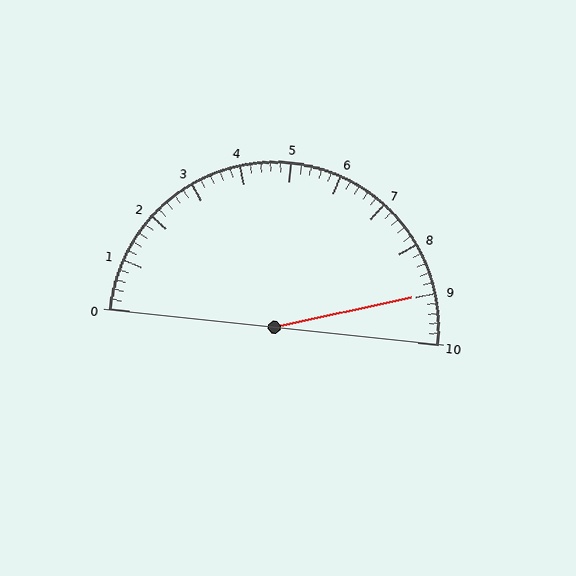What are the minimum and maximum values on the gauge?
The gauge ranges from 0 to 10.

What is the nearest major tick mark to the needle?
The nearest major tick mark is 9.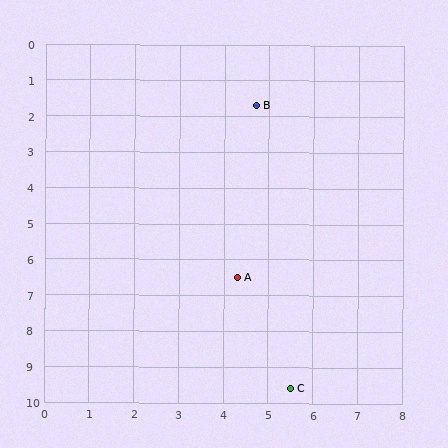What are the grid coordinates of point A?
Point A is at approximately (4.3, 6.5).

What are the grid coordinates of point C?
Point C is at approximately (5.5, 9.6).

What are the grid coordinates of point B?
Point B is at approximately (4.7, 1.7).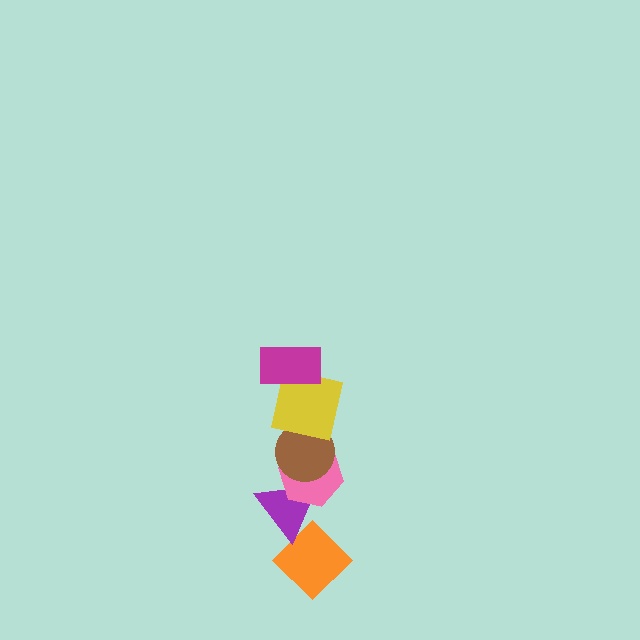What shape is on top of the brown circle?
The yellow square is on top of the brown circle.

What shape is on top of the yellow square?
The magenta rectangle is on top of the yellow square.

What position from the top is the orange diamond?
The orange diamond is 6th from the top.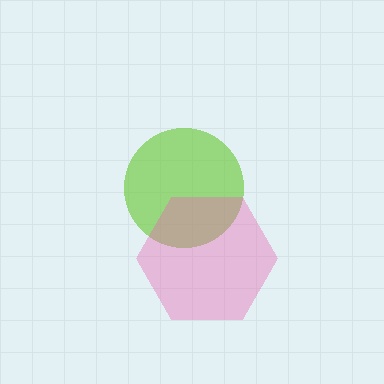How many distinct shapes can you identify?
There are 2 distinct shapes: a lime circle, a pink hexagon.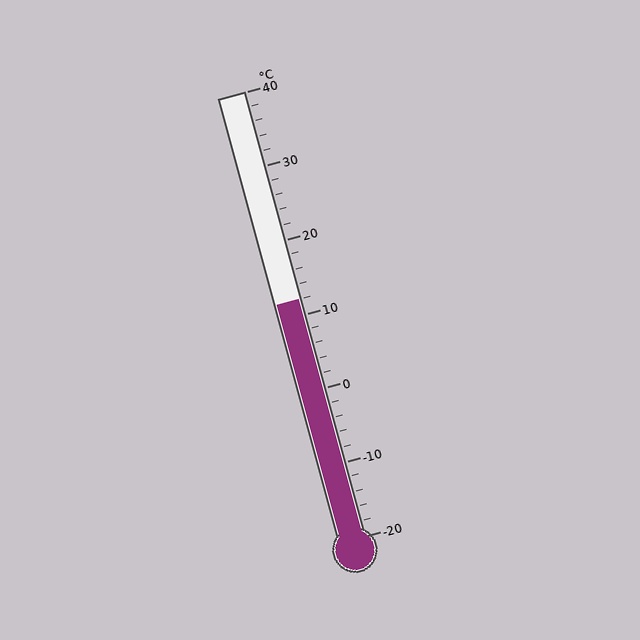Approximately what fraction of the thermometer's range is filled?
The thermometer is filled to approximately 55% of its range.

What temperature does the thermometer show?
The thermometer shows approximately 12°C.